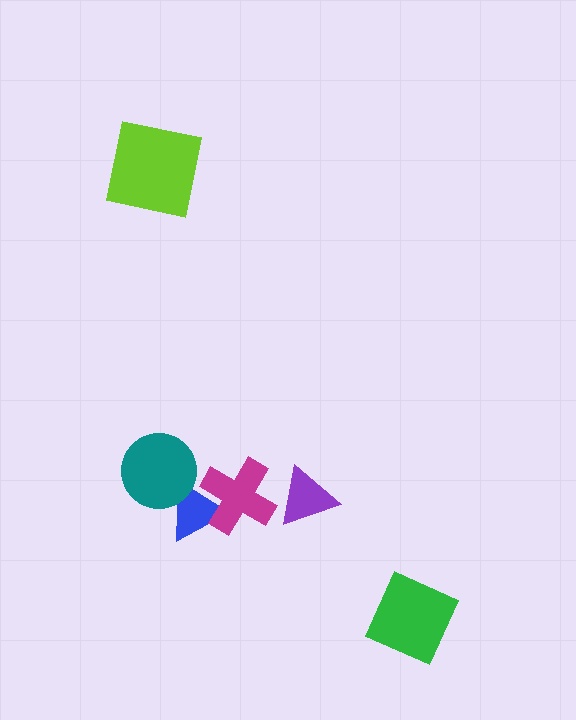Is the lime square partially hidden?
No, no other shape covers it.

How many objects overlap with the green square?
0 objects overlap with the green square.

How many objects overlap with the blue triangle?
2 objects overlap with the blue triangle.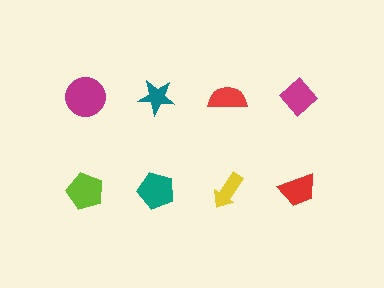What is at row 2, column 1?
A lime pentagon.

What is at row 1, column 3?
A red semicircle.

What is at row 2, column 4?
A red trapezoid.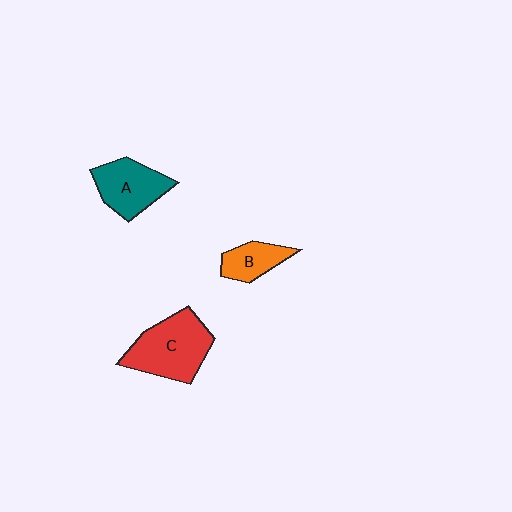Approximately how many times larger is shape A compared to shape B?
Approximately 1.6 times.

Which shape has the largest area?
Shape C (red).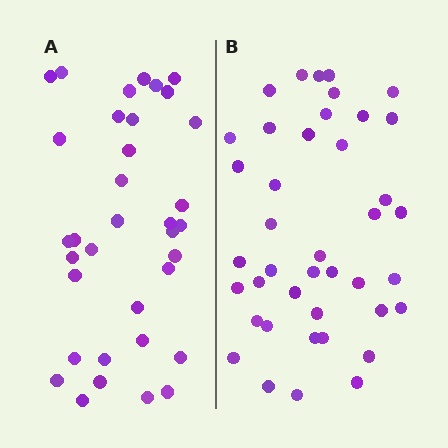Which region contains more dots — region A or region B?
Region B (the right region) has more dots.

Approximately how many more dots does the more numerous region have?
Region B has about 6 more dots than region A.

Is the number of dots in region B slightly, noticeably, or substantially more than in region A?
Region B has only slightly more — the two regions are fairly close. The ratio is roughly 1.2 to 1.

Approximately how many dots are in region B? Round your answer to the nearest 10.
About 40 dots. (The exact count is 41, which rounds to 40.)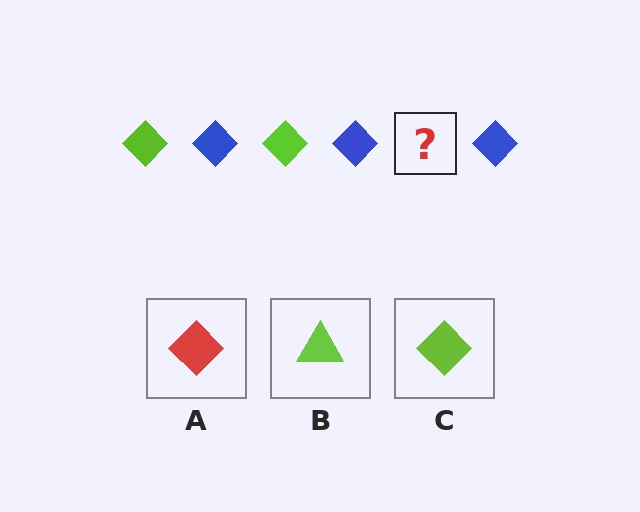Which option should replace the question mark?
Option C.